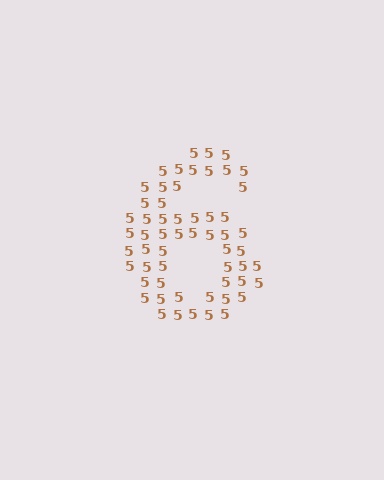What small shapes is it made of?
It is made of small digit 5's.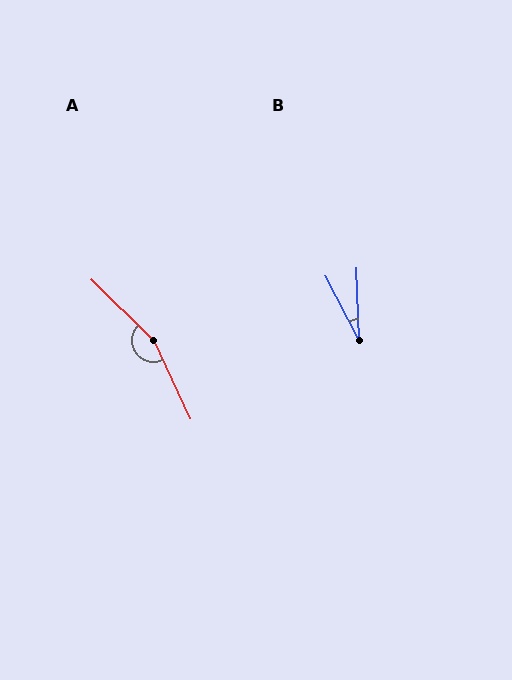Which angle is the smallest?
B, at approximately 26 degrees.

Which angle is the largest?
A, at approximately 160 degrees.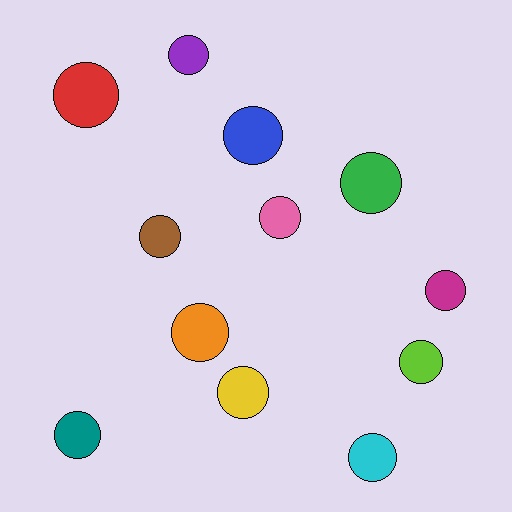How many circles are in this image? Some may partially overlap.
There are 12 circles.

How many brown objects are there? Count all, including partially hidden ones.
There is 1 brown object.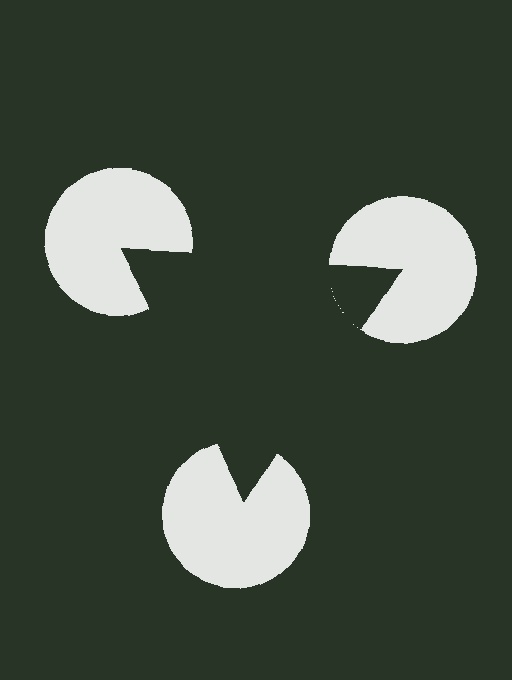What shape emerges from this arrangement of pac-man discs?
An illusory triangle — its edges are inferred from the aligned wedge cuts in the pac-man discs, not physically drawn.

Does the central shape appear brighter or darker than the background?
It typically appears slightly darker than the background, even though no actual brightness change is drawn.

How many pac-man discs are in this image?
There are 3 — one at each vertex of the illusory triangle.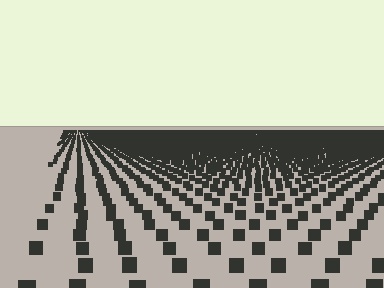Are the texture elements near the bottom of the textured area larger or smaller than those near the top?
Larger. Near the bottom, elements are closer to the viewer and appear at a bigger on-screen size.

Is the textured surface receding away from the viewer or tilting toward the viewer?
The surface is receding away from the viewer. Texture elements get smaller and denser toward the top.